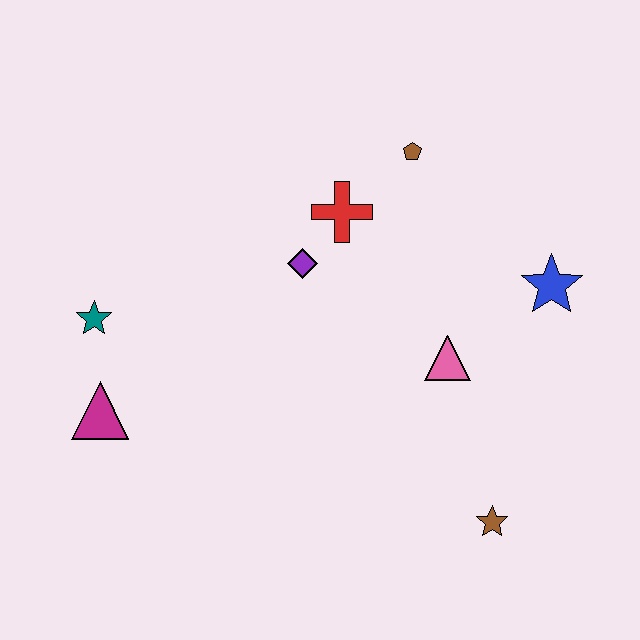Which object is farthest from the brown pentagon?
The magenta triangle is farthest from the brown pentagon.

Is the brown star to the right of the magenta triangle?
Yes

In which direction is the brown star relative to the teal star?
The brown star is to the right of the teal star.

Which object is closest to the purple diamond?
The red cross is closest to the purple diamond.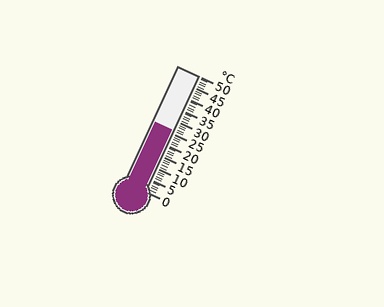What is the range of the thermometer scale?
The thermometer scale ranges from 0°C to 50°C.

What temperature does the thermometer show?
The thermometer shows approximately 26°C.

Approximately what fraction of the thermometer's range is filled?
The thermometer is filled to approximately 50% of its range.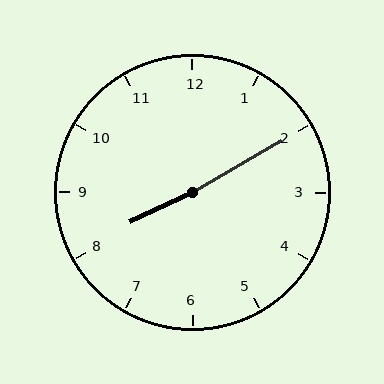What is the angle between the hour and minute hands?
Approximately 175 degrees.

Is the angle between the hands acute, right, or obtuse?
It is obtuse.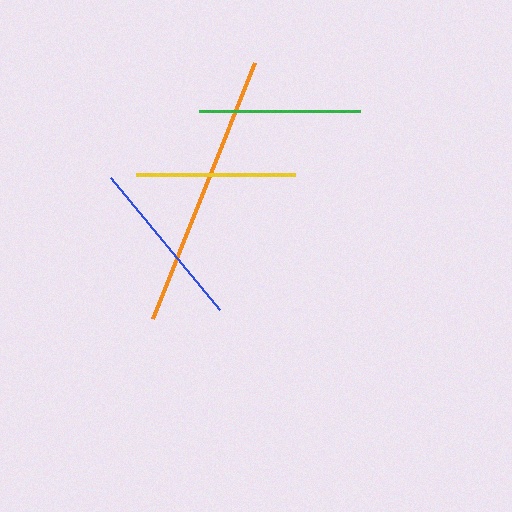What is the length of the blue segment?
The blue segment is approximately 172 pixels long.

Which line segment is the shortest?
The yellow line is the shortest at approximately 160 pixels.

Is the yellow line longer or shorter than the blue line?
The blue line is longer than the yellow line.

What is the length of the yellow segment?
The yellow segment is approximately 160 pixels long.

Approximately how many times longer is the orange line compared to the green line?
The orange line is approximately 1.7 times the length of the green line.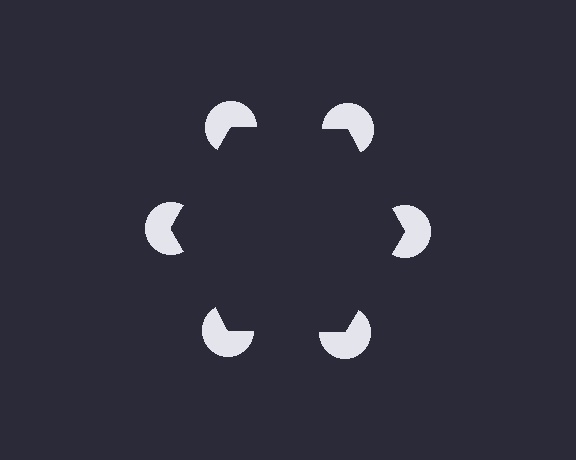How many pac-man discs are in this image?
There are 6 — one at each vertex of the illusory hexagon.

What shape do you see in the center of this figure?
An illusory hexagon — its edges are inferred from the aligned wedge cuts in the pac-man discs, not physically drawn.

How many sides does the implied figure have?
6 sides.